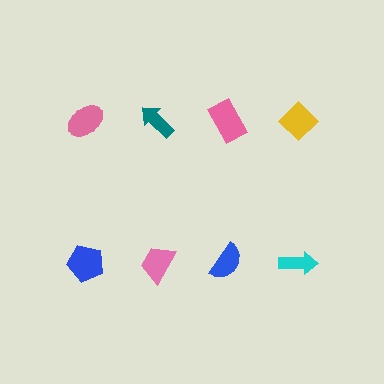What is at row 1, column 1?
A pink ellipse.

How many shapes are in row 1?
4 shapes.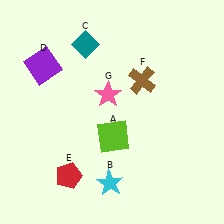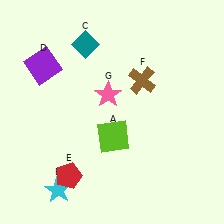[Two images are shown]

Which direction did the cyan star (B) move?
The cyan star (B) moved left.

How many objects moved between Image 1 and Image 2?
1 object moved between the two images.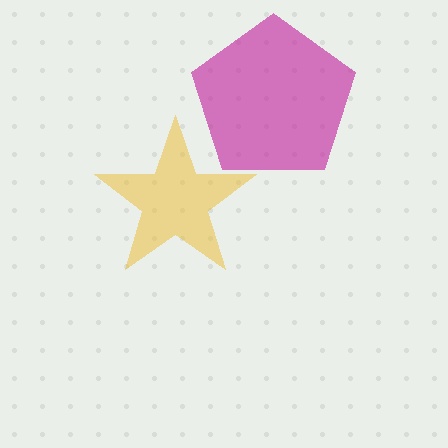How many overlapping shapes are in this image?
There are 2 overlapping shapes in the image.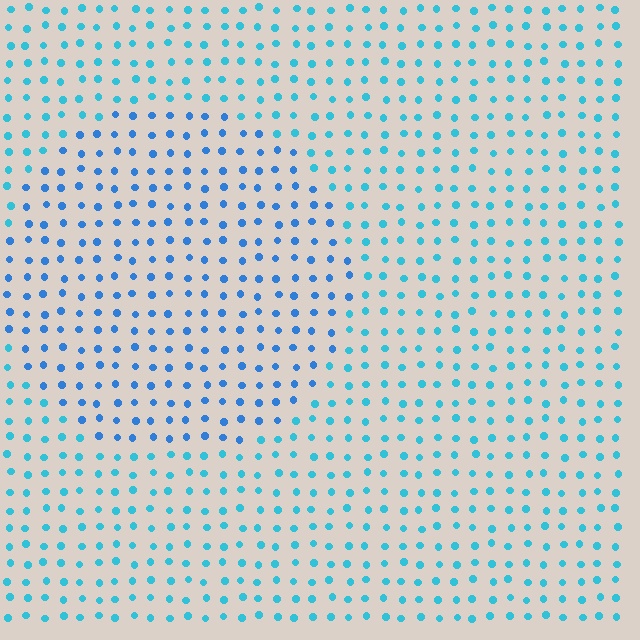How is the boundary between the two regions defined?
The boundary is defined purely by a slight shift in hue (about 24 degrees). Spacing, size, and orientation are identical on both sides.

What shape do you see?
I see a circle.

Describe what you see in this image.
The image is filled with small cyan elements in a uniform arrangement. A circle-shaped region is visible where the elements are tinted to a slightly different hue, forming a subtle color boundary.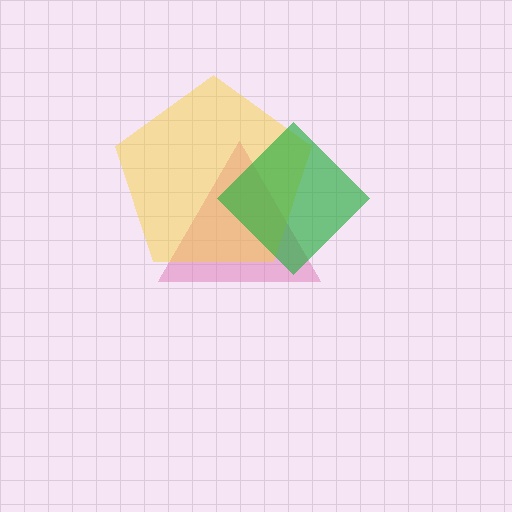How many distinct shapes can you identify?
There are 3 distinct shapes: a pink triangle, a yellow pentagon, a green diamond.